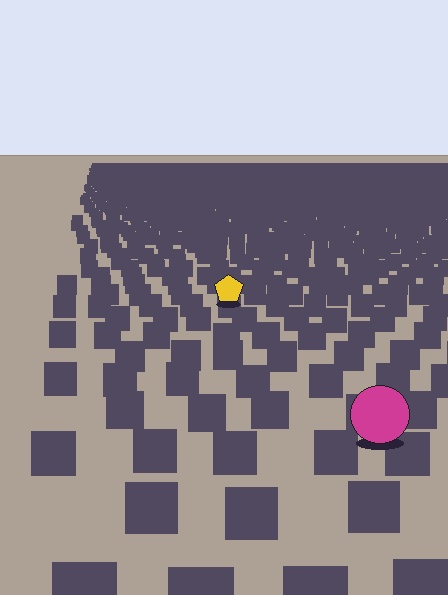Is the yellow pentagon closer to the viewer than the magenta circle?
No. The magenta circle is closer — you can tell from the texture gradient: the ground texture is coarser near it.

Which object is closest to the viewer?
The magenta circle is closest. The texture marks near it are larger and more spread out.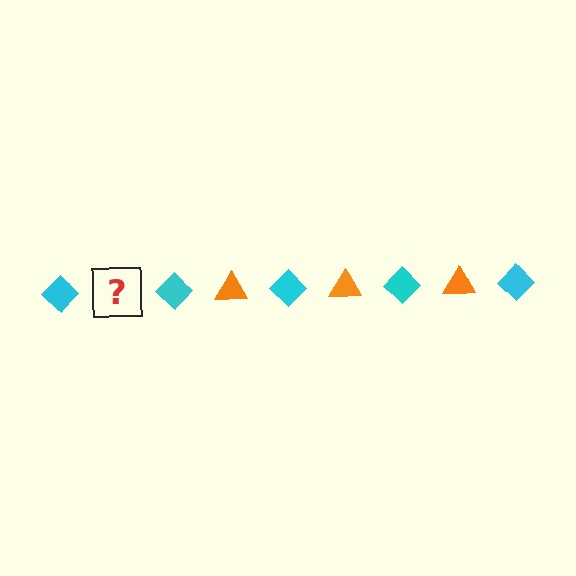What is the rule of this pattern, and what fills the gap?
The rule is that the pattern alternates between cyan diamond and orange triangle. The gap should be filled with an orange triangle.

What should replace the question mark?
The question mark should be replaced with an orange triangle.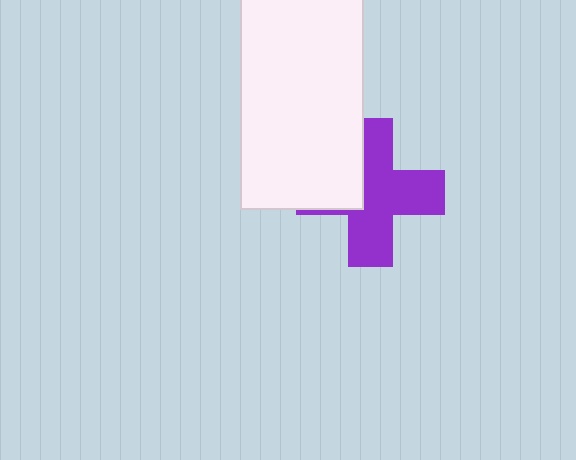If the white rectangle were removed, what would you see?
You would see the complete purple cross.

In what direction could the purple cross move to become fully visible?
The purple cross could move right. That would shift it out from behind the white rectangle entirely.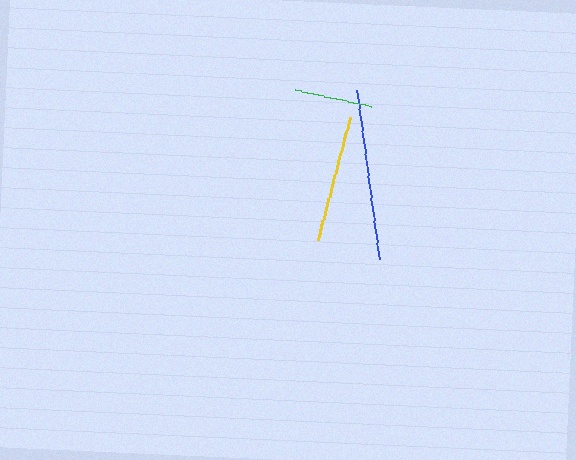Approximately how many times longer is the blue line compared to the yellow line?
The blue line is approximately 1.3 times the length of the yellow line.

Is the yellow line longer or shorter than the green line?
The yellow line is longer than the green line.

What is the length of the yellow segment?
The yellow segment is approximately 128 pixels long.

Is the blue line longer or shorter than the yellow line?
The blue line is longer than the yellow line.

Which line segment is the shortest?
The green line is the shortest at approximately 78 pixels.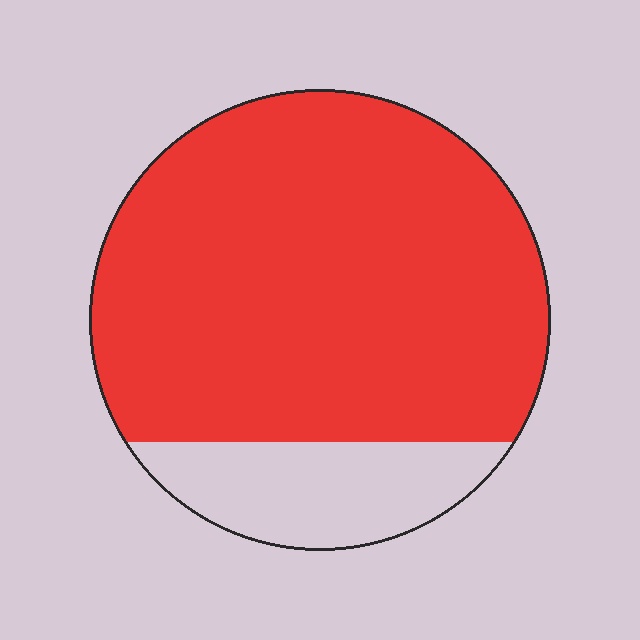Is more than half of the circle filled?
Yes.